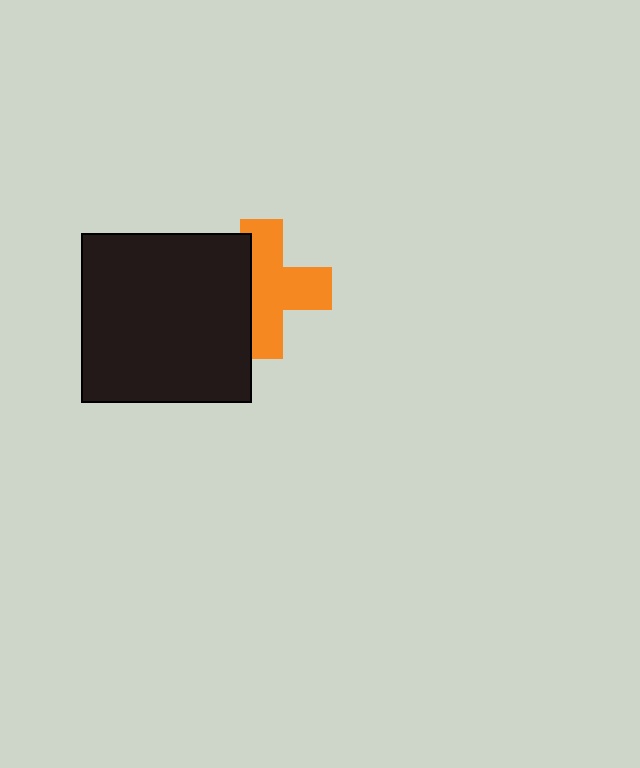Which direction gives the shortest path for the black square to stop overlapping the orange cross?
Moving left gives the shortest separation.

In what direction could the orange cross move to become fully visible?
The orange cross could move right. That would shift it out from behind the black square entirely.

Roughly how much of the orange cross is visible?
Most of it is visible (roughly 65%).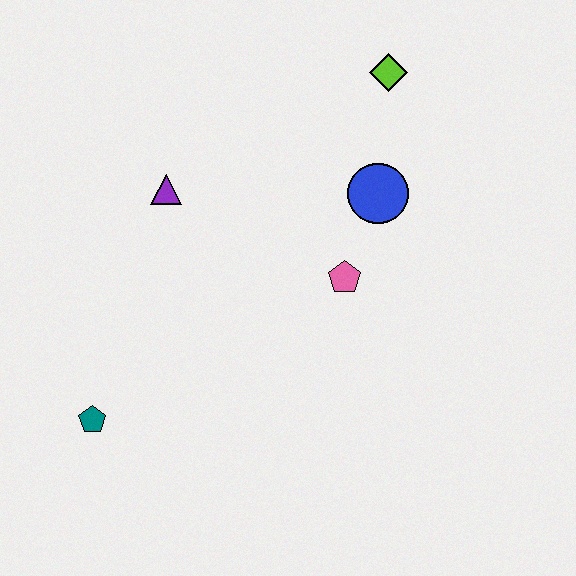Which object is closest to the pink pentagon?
The blue circle is closest to the pink pentagon.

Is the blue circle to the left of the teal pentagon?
No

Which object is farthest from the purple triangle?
The lime diamond is farthest from the purple triangle.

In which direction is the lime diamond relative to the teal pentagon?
The lime diamond is above the teal pentagon.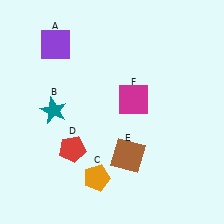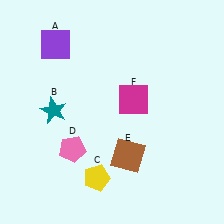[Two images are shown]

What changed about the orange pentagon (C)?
In Image 1, C is orange. In Image 2, it changed to yellow.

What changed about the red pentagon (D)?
In Image 1, D is red. In Image 2, it changed to pink.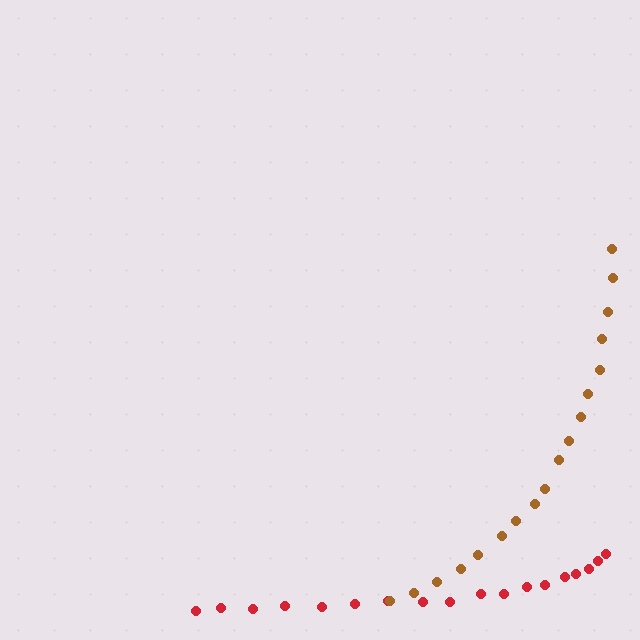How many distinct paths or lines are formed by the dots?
There are 2 distinct paths.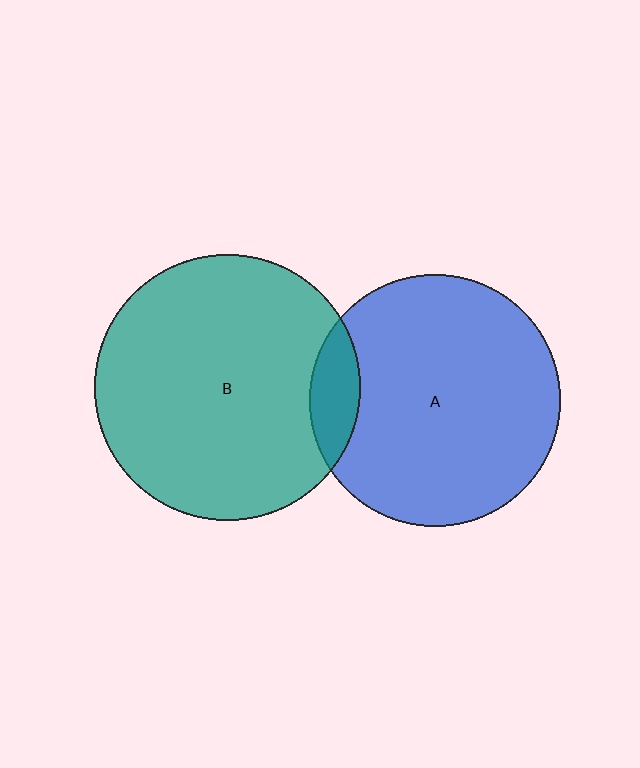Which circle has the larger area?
Circle B (teal).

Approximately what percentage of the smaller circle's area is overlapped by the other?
Approximately 10%.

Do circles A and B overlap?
Yes.